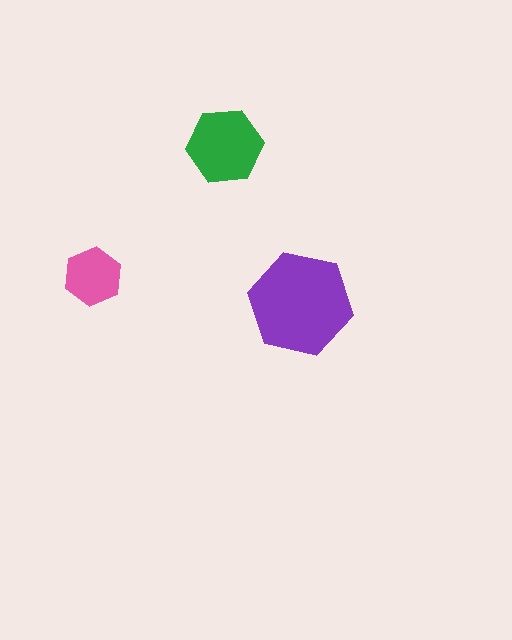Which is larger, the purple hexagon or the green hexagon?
The purple one.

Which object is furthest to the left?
The pink hexagon is leftmost.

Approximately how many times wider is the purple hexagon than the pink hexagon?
About 2 times wider.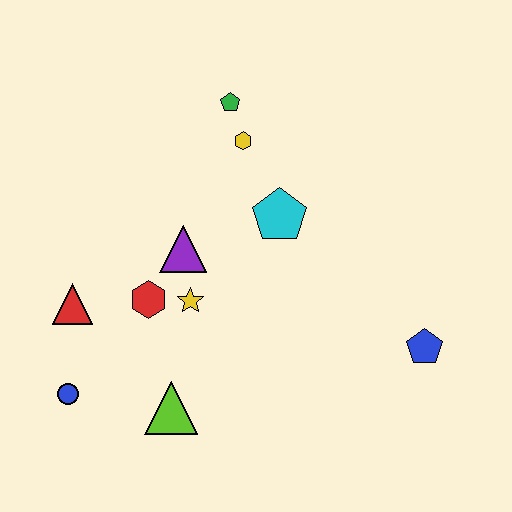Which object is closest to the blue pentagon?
The cyan pentagon is closest to the blue pentagon.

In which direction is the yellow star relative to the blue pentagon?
The yellow star is to the left of the blue pentagon.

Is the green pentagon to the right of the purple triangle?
Yes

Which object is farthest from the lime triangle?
The green pentagon is farthest from the lime triangle.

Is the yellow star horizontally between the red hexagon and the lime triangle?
No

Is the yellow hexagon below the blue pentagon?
No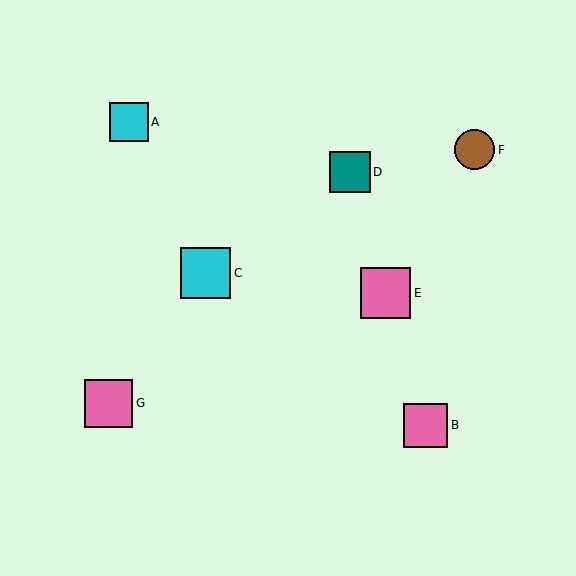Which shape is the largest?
The pink square (labeled E) is the largest.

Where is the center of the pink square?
The center of the pink square is at (425, 425).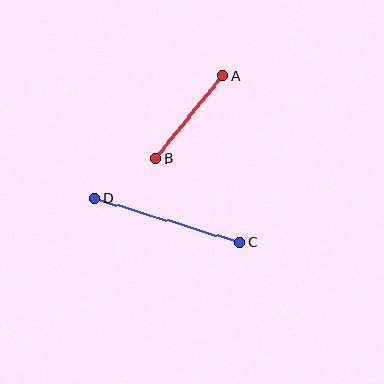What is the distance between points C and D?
The distance is approximately 152 pixels.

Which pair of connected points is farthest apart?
Points C and D are farthest apart.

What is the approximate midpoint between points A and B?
The midpoint is at approximately (189, 117) pixels.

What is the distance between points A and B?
The distance is approximately 106 pixels.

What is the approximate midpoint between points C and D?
The midpoint is at approximately (167, 220) pixels.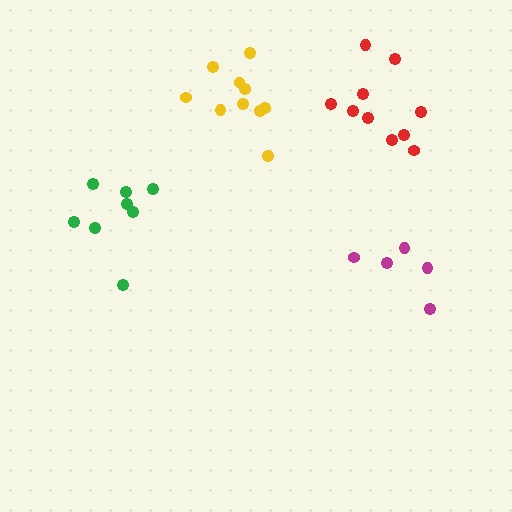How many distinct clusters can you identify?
There are 4 distinct clusters.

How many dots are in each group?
Group 1: 8 dots, Group 2: 10 dots, Group 3: 10 dots, Group 4: 5 dots (33 total).